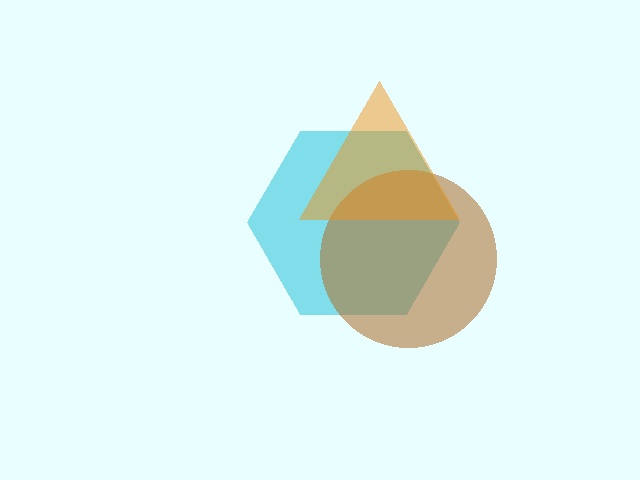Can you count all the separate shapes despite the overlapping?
Yes, there are 3 separate shapes.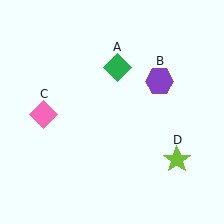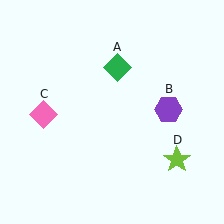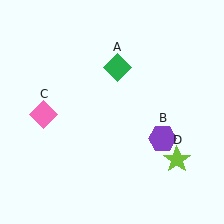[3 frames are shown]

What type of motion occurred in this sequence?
The purple hexagon (object B) rotated clockwise around the center of the scene.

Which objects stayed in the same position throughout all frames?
Green diamond (object A) and pink diamond (object C) and lime star (object D) remained stationary.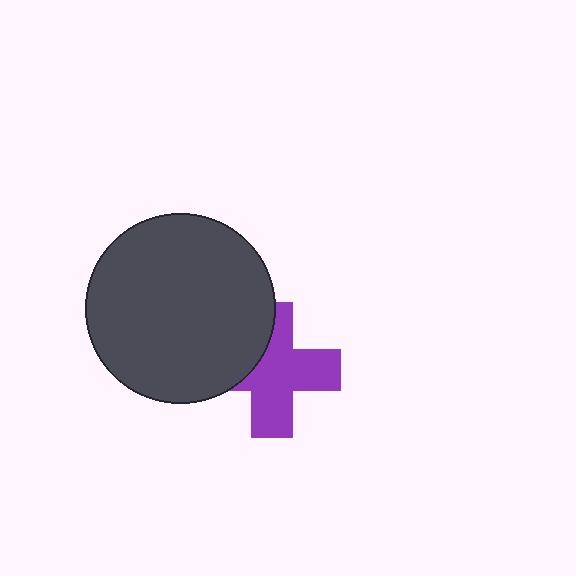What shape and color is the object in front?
The object in front is a dark gray circle.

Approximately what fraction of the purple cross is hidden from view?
Roughly 31% of the purple cross is hidden behind the dark gray circle.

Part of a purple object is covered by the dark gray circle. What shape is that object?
It is a cross.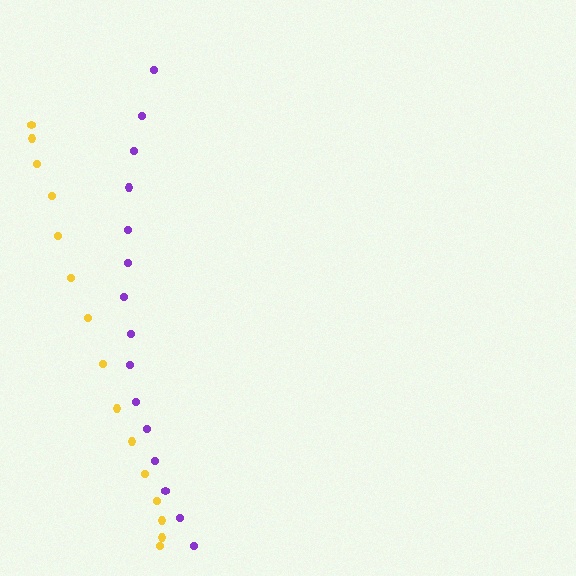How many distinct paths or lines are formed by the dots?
There are 2 distinct paths.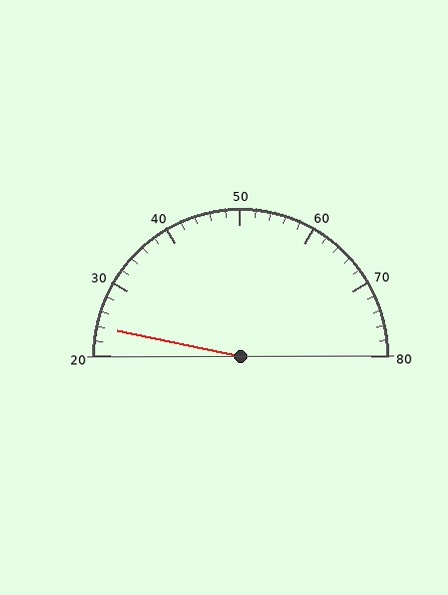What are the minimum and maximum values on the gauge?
The gauge ranges from 20 to 80.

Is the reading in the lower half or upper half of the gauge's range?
The reading is in the lower half of the range (20 to 80).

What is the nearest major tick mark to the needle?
The nearest major tick mark is 20.